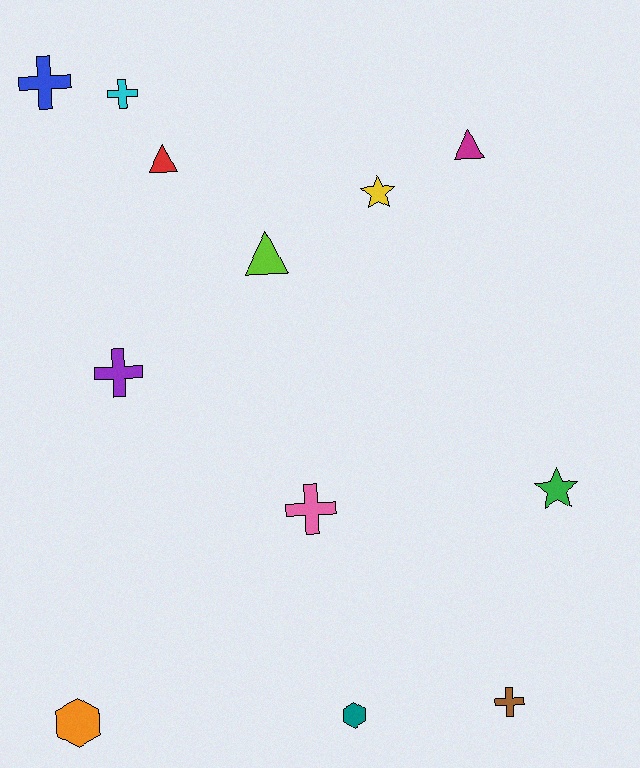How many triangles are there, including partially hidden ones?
There are 3 triangles.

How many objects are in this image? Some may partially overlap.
There are 12 objects.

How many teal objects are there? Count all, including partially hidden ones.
There is 1 teal object.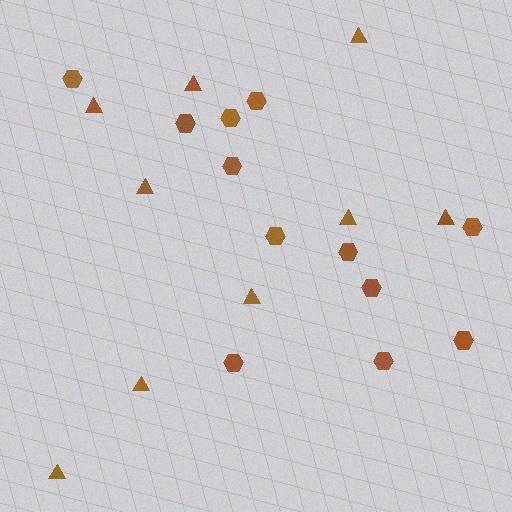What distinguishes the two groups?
There are 2 groups: one group of hexagons (12) and one group of triangles (9).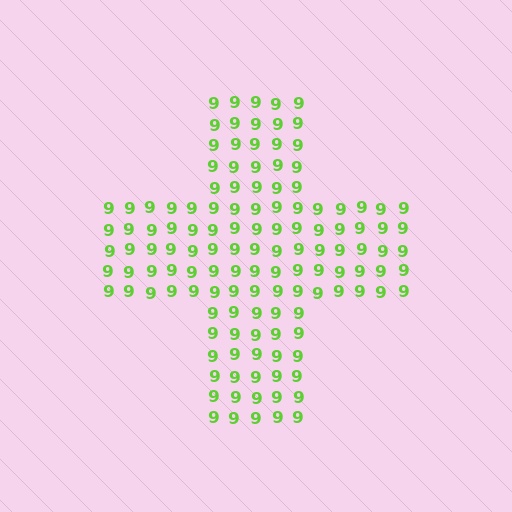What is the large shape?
The large shape is a cross.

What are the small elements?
The small elements are digit 9's.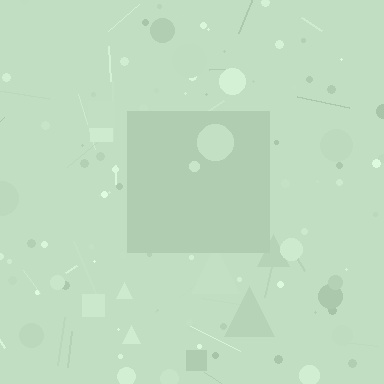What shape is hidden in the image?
A square is hidden in the image.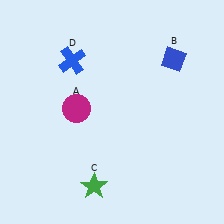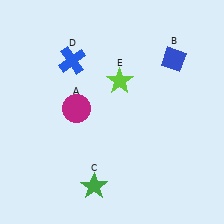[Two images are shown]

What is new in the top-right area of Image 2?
A lime star (E) was added in the top-right area of Image 2.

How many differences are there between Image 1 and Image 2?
There is 1 difference between the two images.